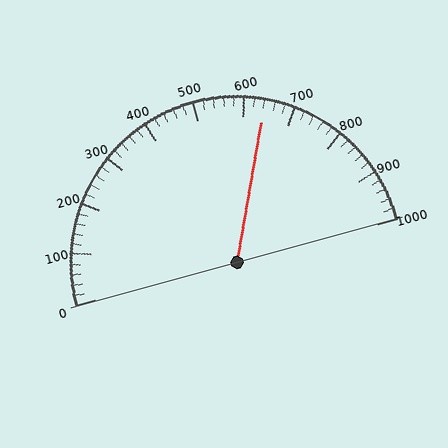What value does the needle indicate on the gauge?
The needle indicates approximately 640.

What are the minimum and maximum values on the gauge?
The gauge ranges from 0 to 1000.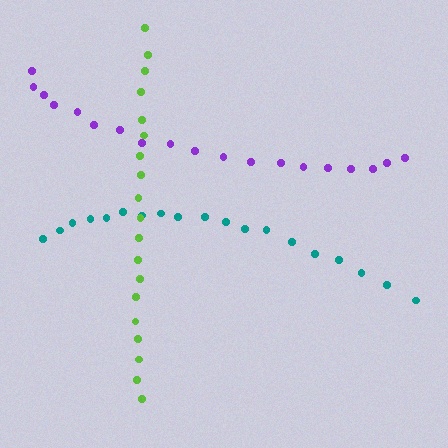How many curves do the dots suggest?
There are 3 distinct paths.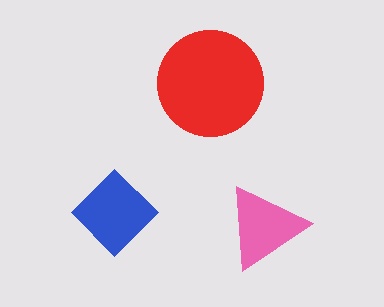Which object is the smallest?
The pink triangle.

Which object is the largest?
The red circle.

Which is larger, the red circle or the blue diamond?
The red circle.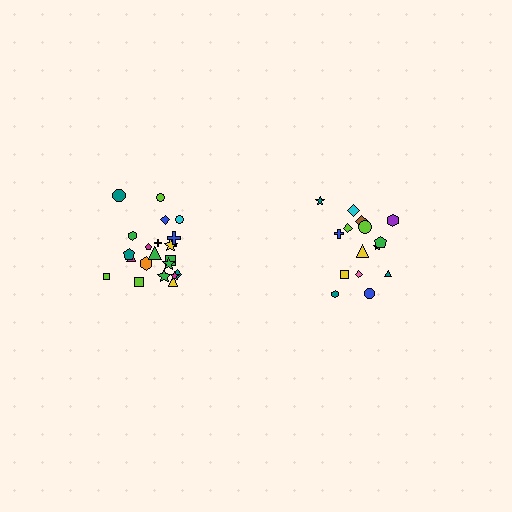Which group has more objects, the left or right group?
The left group.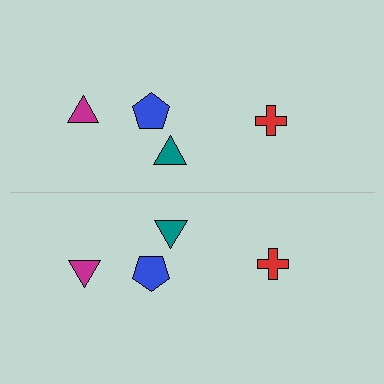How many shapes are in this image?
There are 8 shapes in this image.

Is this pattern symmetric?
Yes, this pattern has bilateral (reflection) symmetry.